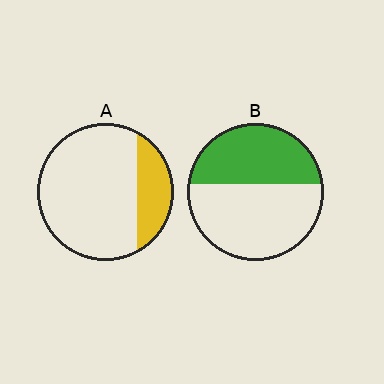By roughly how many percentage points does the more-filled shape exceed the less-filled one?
By roughly 20 percentage points (B over A).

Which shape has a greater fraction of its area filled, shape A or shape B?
Shape B.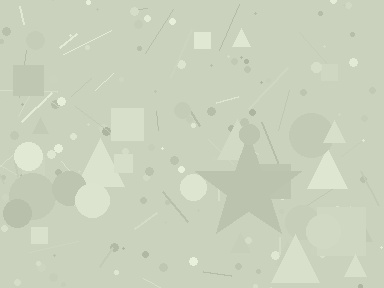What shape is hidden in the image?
A star is hidden in the image.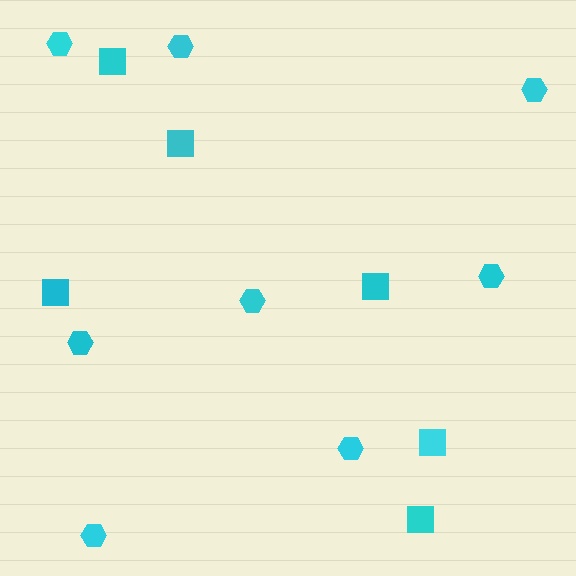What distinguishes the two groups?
There are 2 groups: one group of hexagons (8) and one group of squares (6).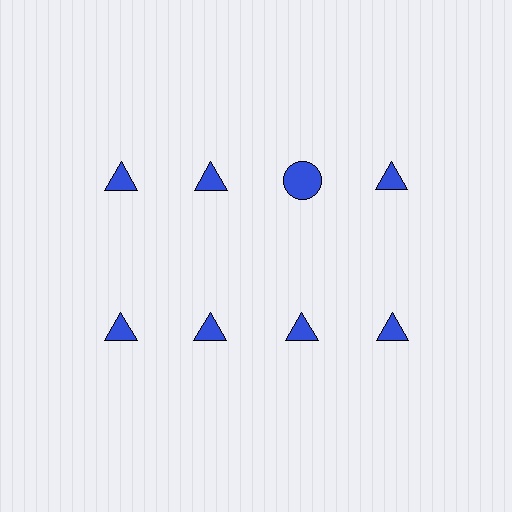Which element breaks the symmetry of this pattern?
The blue circle in the top row, center column breaks the symmetry. All other shapes are blue triangles.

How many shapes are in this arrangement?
There are 8 shapes arranged in a grid pattern.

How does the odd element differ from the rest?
It has a different shape: circle instead of triangle.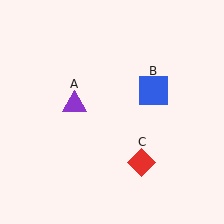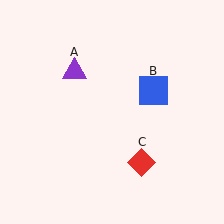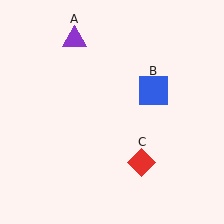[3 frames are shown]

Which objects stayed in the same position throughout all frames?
Blue square (object B) and red diamond (object C) remained stationary.